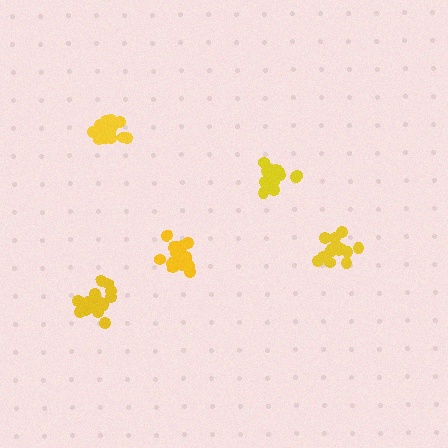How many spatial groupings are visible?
There are 5 spatial groupings.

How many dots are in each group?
Group 1: 16 dots, Group 2: 15 dots, Group 3: 14 dots, Group 4: 18 dots, Group 5: 17 dots (80 total).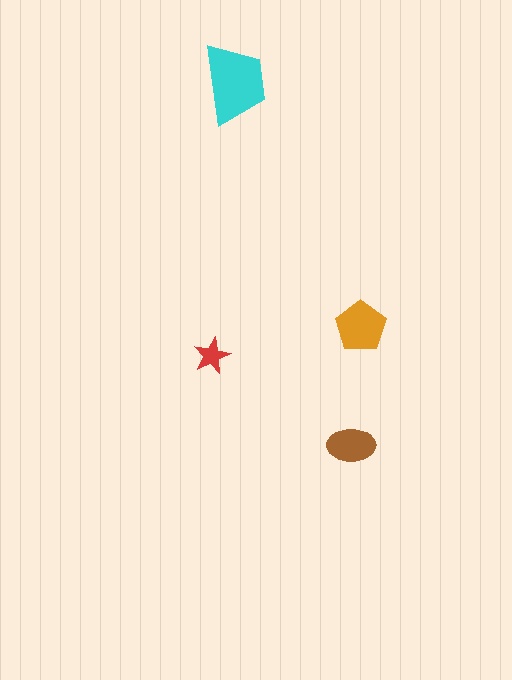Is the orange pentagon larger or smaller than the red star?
Larger.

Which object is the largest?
The cyan trapezoid.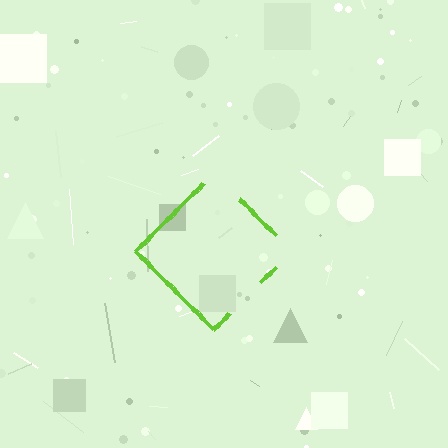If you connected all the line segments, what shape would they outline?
They would outline a diamond.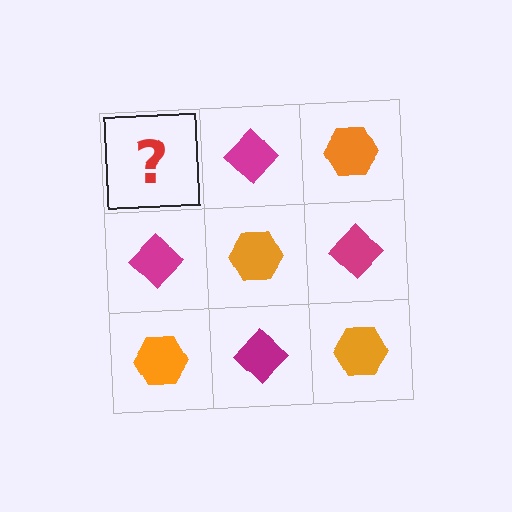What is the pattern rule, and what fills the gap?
The rule is that it alternates orange hexagon and magenta diamond in a checkerboard pattern. The gap should be filled with an orange hexagon.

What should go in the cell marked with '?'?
The missing cell should contain an orange hexagon.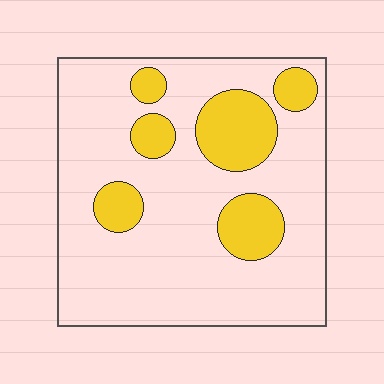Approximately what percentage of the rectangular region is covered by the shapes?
Approximately 20%.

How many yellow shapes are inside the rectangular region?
6.